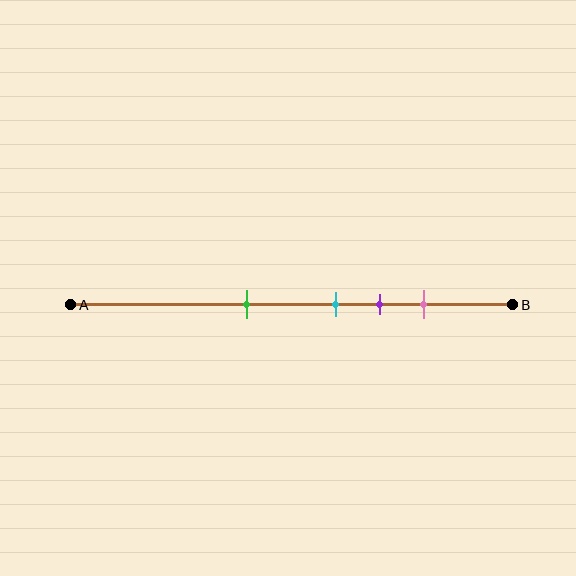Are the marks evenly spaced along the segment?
No, the marks are not evenly spaced.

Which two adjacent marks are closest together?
The cyan and purple marks are the closest adjacent pair.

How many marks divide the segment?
There are 4 marks dividing the segment.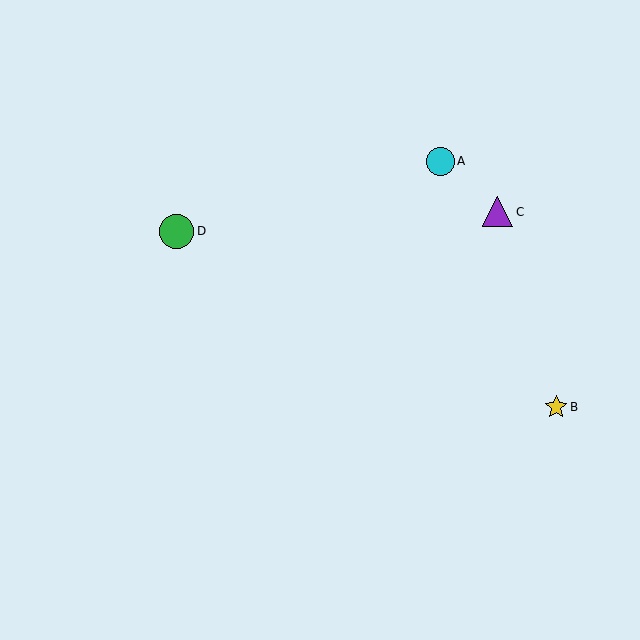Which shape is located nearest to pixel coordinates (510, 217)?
The purple triangle (labeled C) at (498, 212) is nearest to that location.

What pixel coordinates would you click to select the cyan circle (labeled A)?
Click at (441, 161) to select the cyan circle A.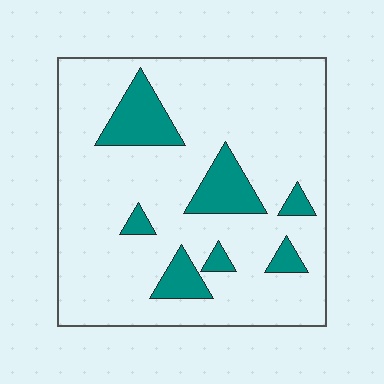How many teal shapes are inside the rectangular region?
7.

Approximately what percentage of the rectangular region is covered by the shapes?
Approximately 15%.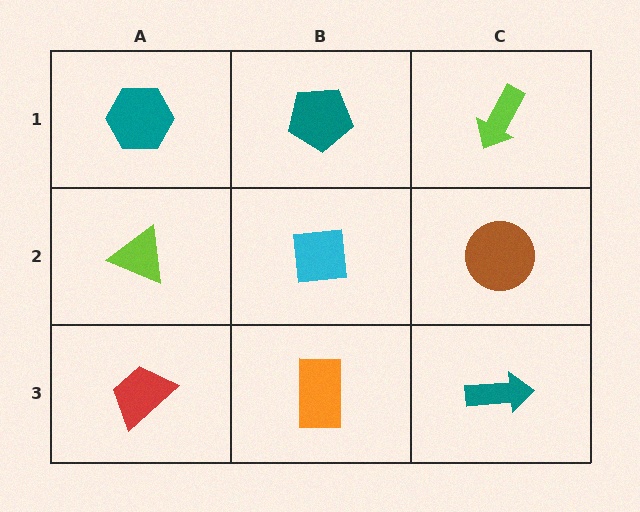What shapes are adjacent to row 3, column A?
A lime triangle (row 2, column A), an orange rectangle (row 3, column B).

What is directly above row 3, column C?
A brown circle.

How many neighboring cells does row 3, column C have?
2.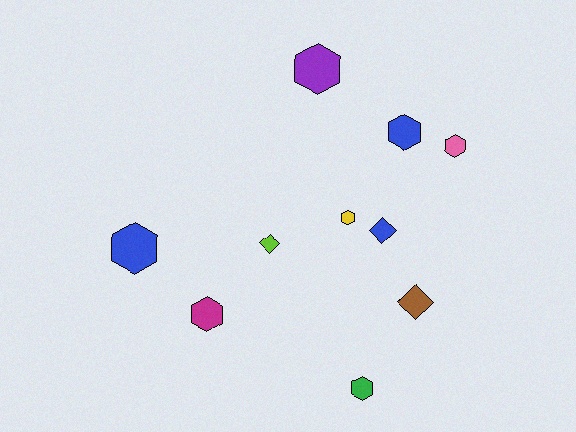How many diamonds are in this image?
There are 3 diamonds.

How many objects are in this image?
There are 10 objects.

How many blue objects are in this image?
There are 3 blue objects.